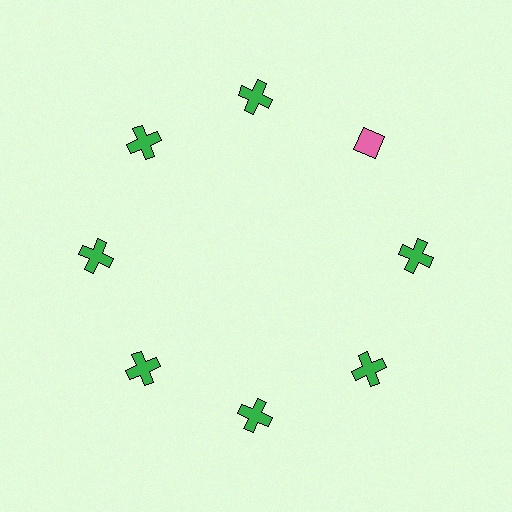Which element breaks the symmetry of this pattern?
The pink diamond at roughly the 2 o'clock position breaks the symmetry. All other shapes are green crosses.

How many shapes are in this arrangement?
There are 8 shapes arranged in a ring pattern.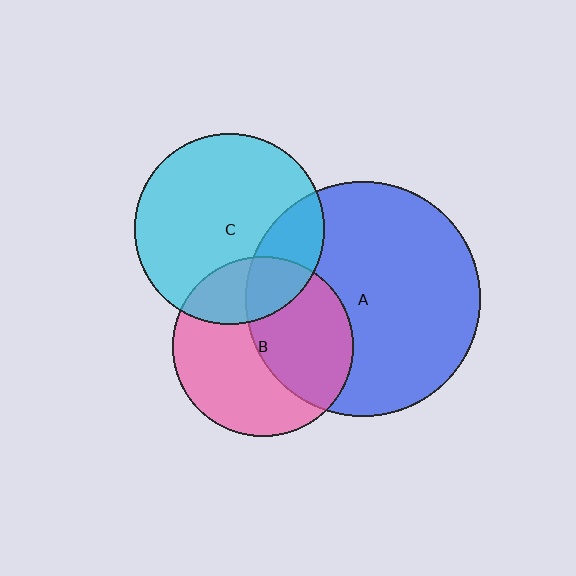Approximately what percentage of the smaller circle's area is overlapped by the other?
Approximately 45%.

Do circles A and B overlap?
Yes.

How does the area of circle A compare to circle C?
Approximately 1.5 times.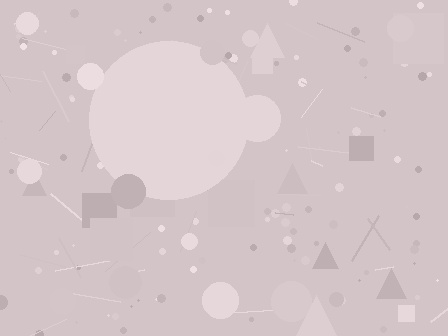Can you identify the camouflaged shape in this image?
The camouflaged shape is a circle.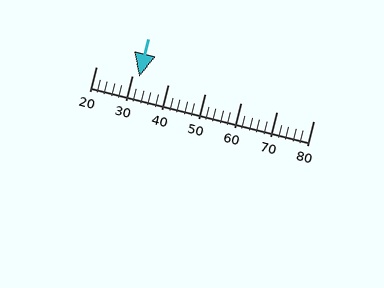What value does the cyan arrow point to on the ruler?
The cyan arrow points to approximately 32.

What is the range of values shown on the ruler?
The ruler shows values from 20 to 80.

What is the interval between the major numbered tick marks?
The major tick marks are spaced 10 units apart.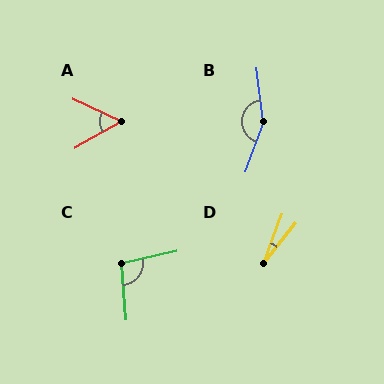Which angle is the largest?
B, at approximately 153 degrees.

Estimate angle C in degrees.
Approximately 99 degrees.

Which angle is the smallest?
D, at approximately 19 degrees.